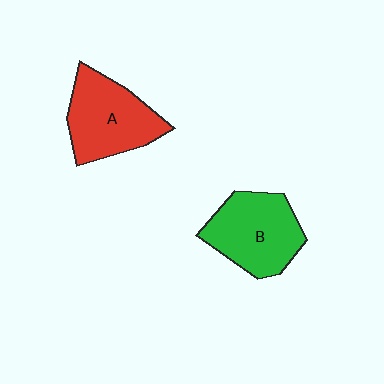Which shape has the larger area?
Shape A (red).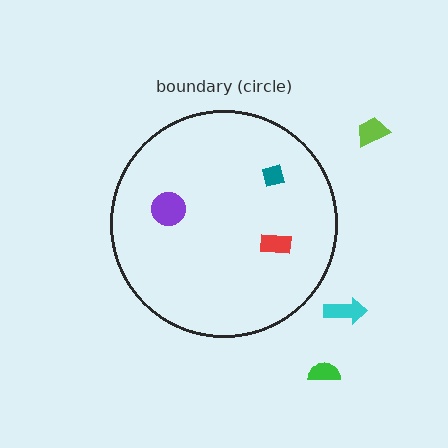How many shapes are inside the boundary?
3 inside, 3 outside.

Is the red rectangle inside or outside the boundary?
Inside.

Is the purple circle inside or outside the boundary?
Inside.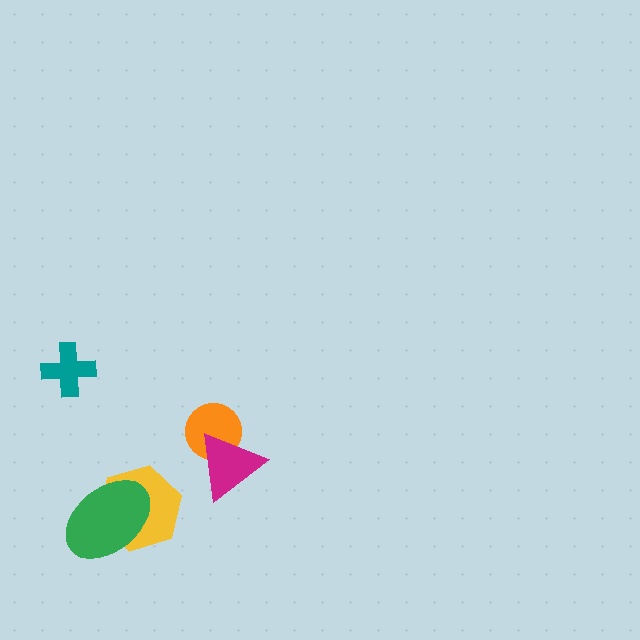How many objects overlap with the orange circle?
1 object overlaps with the orange circle.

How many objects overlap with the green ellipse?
1 object overlaps with the green ellipse.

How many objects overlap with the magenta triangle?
1 object overlaps with the magenta triangle.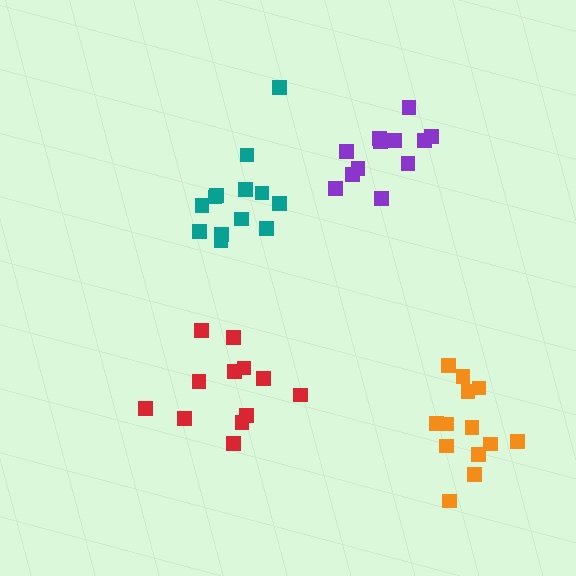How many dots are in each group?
Group 1: 13 dots, Group 2: 13 dots, Group 3: 12 dots, Group 4: 12 dots (50 total).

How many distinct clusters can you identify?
There are 4 distinct clusters.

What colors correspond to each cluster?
The clusters are colored: teal, orange, red, purple.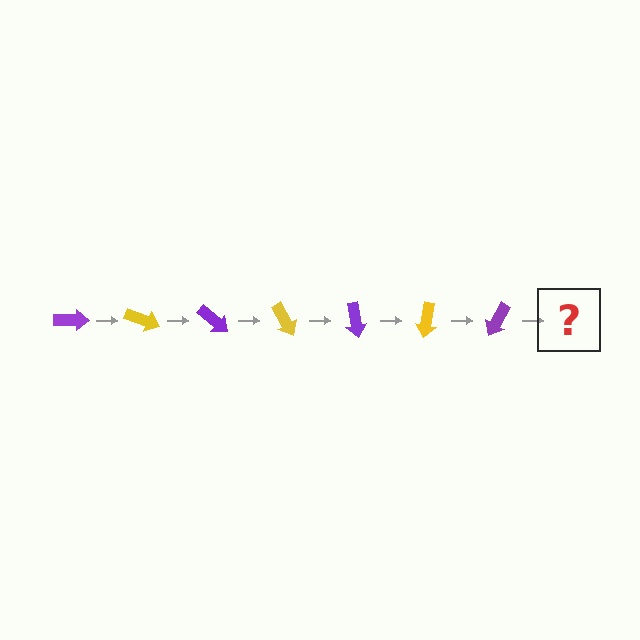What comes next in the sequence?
The next element should be a yellow arrow, rotated 140 degrees from the start.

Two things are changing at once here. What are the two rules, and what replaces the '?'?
The two rules are that it rotates 20 degrees each step and the color cycles through purple and yellow. The '?' should be a yellow arrow, rotated 140 degrees from the start.